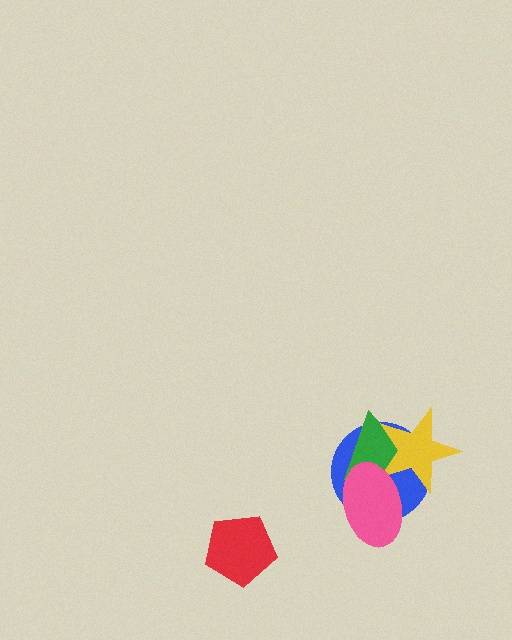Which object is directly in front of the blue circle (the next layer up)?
The green triangle is directly in front of the blue circle.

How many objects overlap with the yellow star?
3 objects overlap with the yellow star.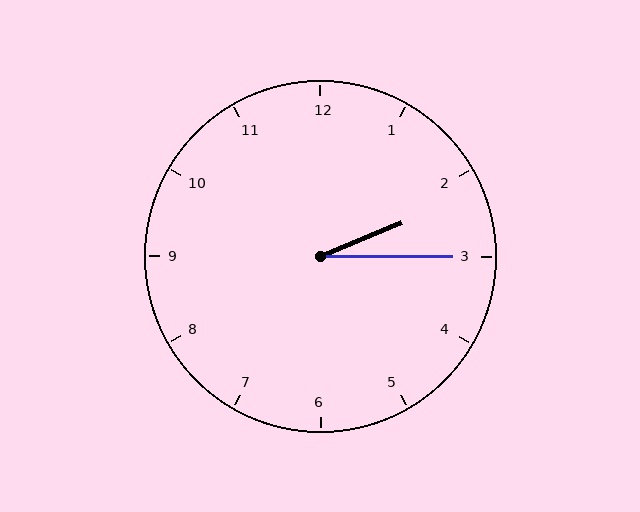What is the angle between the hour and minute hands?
Approximately 22 degrees.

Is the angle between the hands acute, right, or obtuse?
It is acute.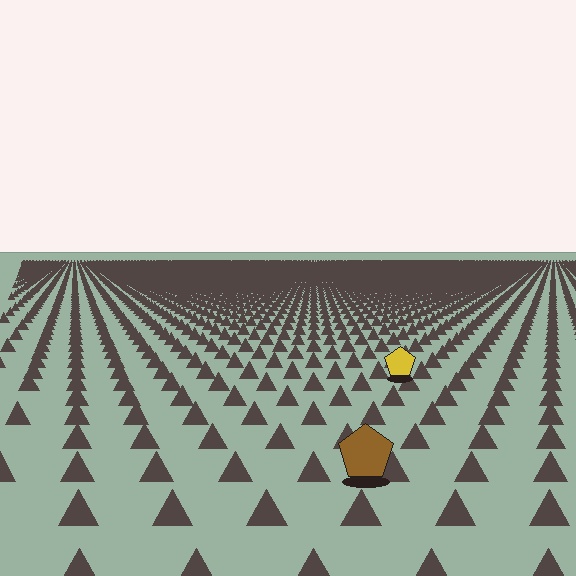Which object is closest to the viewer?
The brown pentagon is closest. The texture marks near it are larger and more spread out.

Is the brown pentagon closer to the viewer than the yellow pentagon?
Yes. The brown pentagon is closer — you can tell from the texture gradient: the ground texture is coarser near it.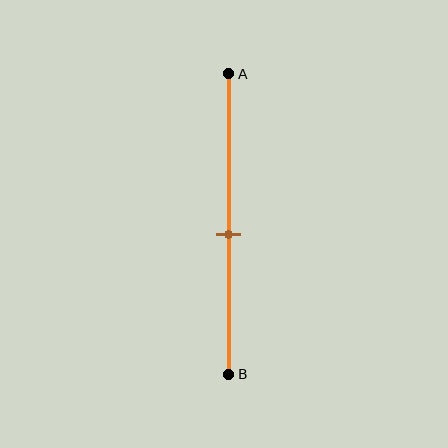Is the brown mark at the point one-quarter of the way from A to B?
No, the mark is at about 55% from A, not at the 25% one-quarter point.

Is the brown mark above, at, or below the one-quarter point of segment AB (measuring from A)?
The brown mark is below the one-quarter point of segment AB.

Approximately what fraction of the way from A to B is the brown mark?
The brown mark is approximately 55% of the way from A to B.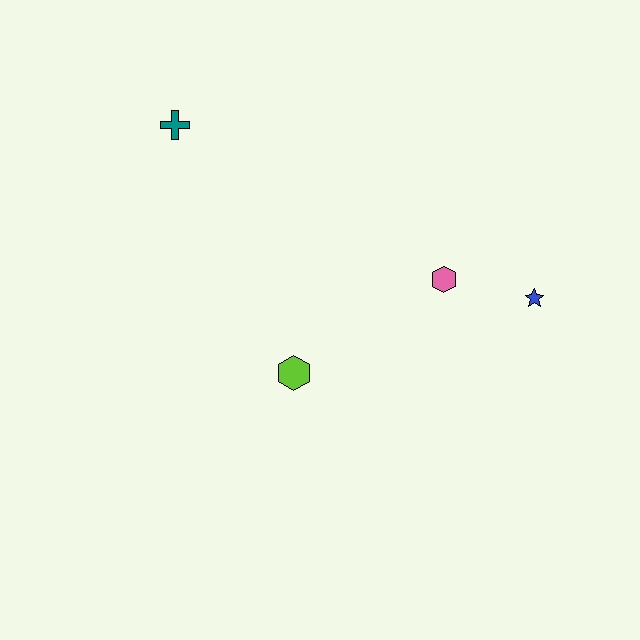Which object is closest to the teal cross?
The lime hexagon is closest to the teal cross.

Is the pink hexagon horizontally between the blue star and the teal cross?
Yes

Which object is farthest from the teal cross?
The blue star is farthest from the teal cross.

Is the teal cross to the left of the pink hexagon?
Yes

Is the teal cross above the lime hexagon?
Yes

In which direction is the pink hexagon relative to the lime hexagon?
The pink hexagon is to the right of the lime hexagon.